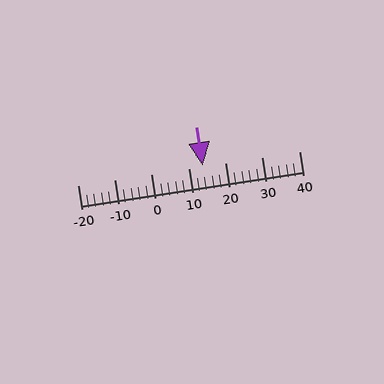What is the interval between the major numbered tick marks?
The major tick marks are spaced 10 units apart.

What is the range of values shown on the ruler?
The ruler shows values from -20 to 40.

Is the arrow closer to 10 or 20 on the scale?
The arrow is closer to 10.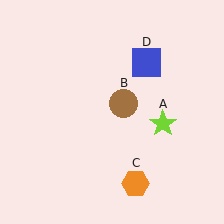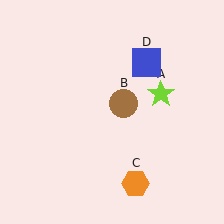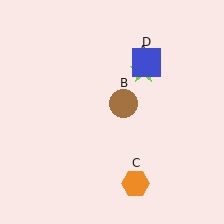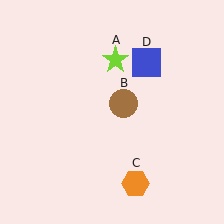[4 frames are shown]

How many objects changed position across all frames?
1 object changed position: lime star (object A).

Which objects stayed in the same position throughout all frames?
Brown circle (object B) and orange hexagon (object C) and blue square (object D) remained stationary.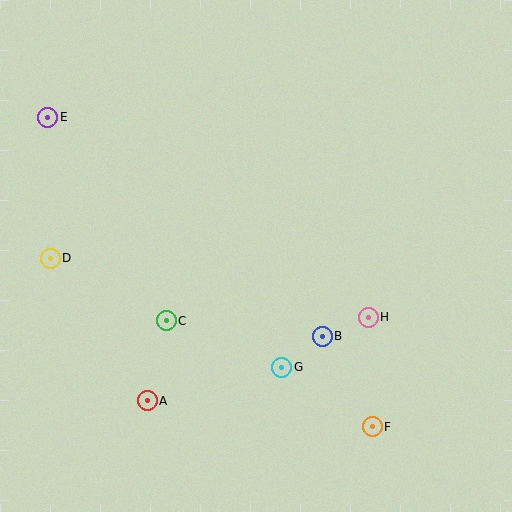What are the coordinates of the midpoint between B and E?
The midpoint between B and E is at (185, 227).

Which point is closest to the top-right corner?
Point H is closest to the top-right corner.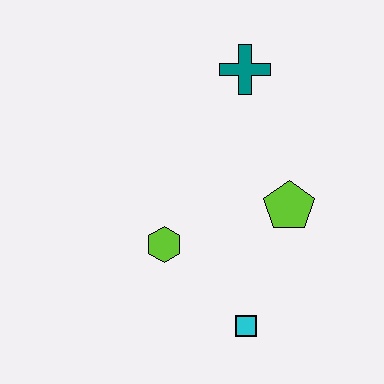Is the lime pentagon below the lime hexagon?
No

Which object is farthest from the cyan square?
The teal cross is farthest from the cyan square.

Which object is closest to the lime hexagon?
The cyan square is closest to the lime hexagon.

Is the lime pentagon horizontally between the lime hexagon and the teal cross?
No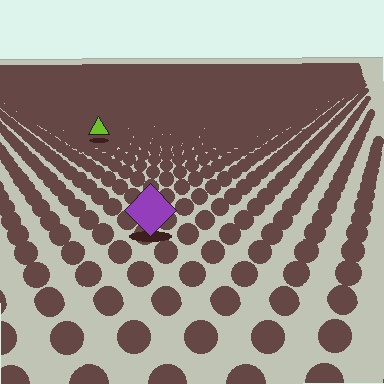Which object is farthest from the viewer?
The lime triangle is farthest from the viewer. It appears smaller and the ground texture around it is denser.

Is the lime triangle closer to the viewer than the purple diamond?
No. The purple diamond is closer — you can tell from the texture gradient: the ground texture is coarser near it.